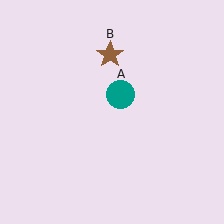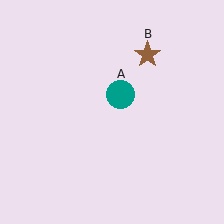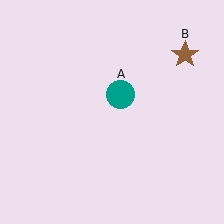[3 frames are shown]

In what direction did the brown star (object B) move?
The brown star (object B) moved right.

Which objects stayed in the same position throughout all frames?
Teal circle (object A) remained stationary.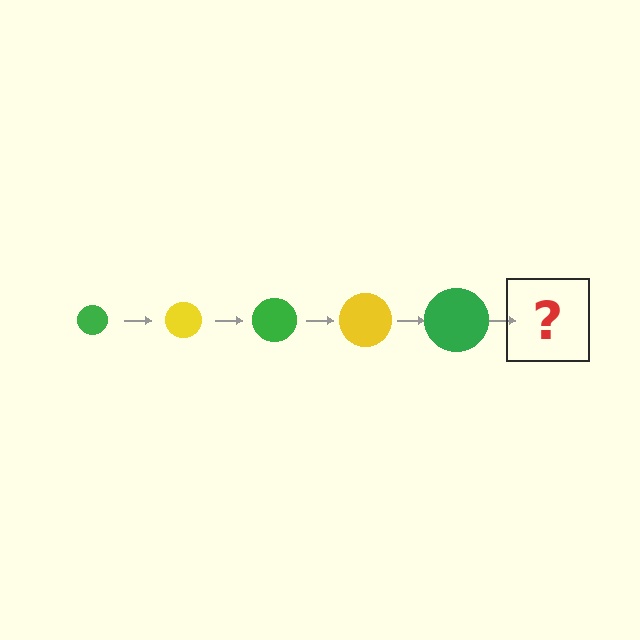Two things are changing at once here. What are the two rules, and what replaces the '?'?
The two rules are that the circle grows larger each step and the color cycles through green and yellow. The '?' should be a yellow circle, larger than the previous one.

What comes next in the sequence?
The next element should be a yellow circle, larger than the previous one.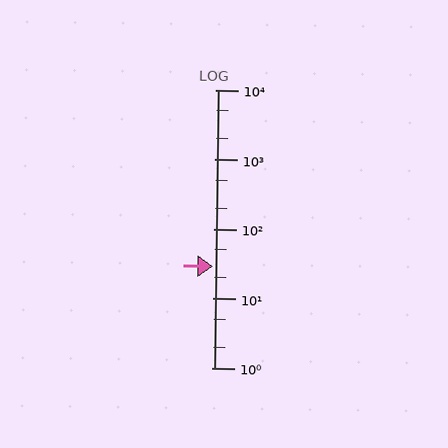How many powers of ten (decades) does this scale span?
The scale spans 4 decades, from 1 to 10000.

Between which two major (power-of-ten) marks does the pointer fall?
The pointer is between 10 and 100.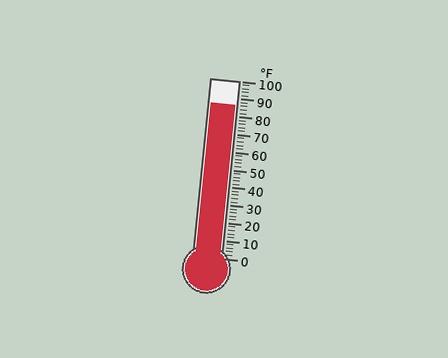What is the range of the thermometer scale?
The thermometer scale ranges from 0°F to 100°F.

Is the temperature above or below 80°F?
The temperature is above 80°F.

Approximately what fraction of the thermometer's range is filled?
The thermometer is filled to approximately 85% of its range.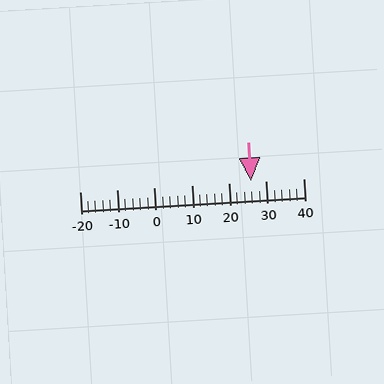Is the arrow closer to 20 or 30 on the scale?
The arrow is closer to 30.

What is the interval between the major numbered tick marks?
The major tick marks are spaced 10 units apart.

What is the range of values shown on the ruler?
The ruler shows values from -20 to 40.